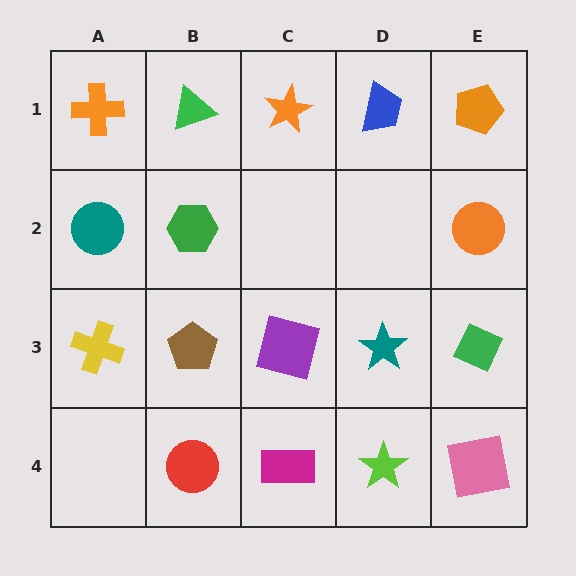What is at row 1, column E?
An orange pentagon.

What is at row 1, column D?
A blue trapezoid.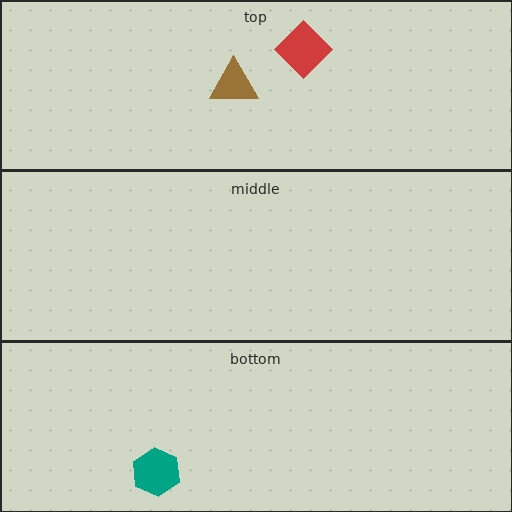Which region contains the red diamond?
The top region.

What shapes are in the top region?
The brown triangle, the red diamond.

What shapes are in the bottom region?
The teal hexagon.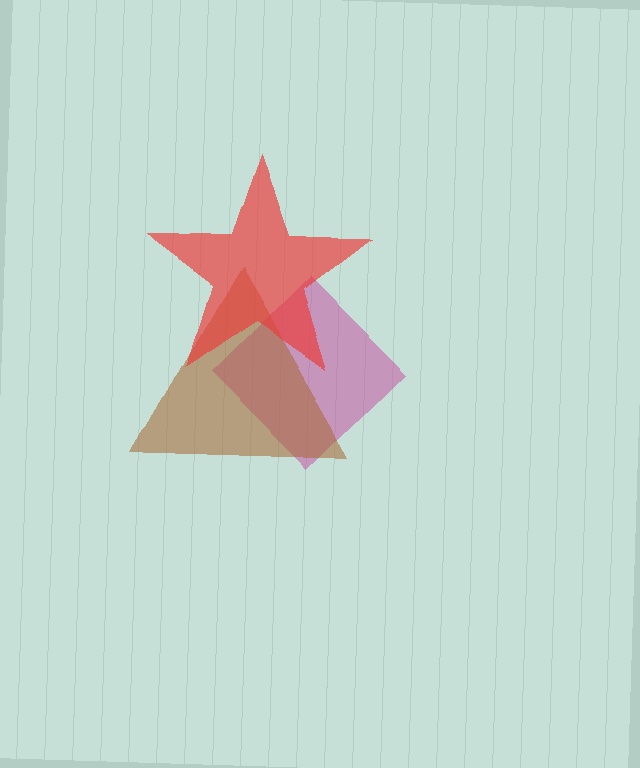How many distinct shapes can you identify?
There are 3 distinct shapes: a magenta diamond, a brown triangle, a red star.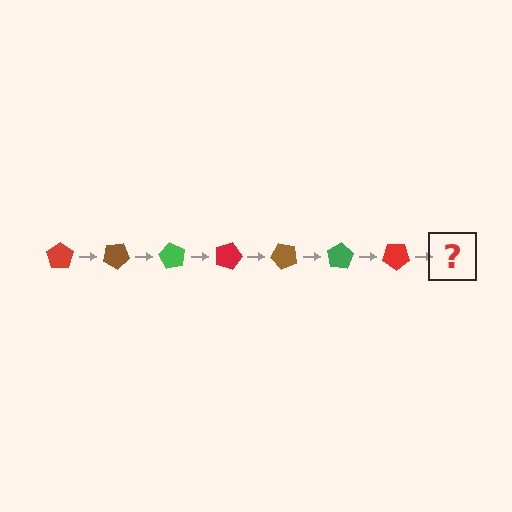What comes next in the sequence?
The next element should be a brown pentagon, rotated 210 degrees from the start.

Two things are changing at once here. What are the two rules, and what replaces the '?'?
The two rules are that it rotates 30 degrees each step and the color cycles through red, brown, and green. The '?' should be a brown pentagon, rotated 210 degrees from the start.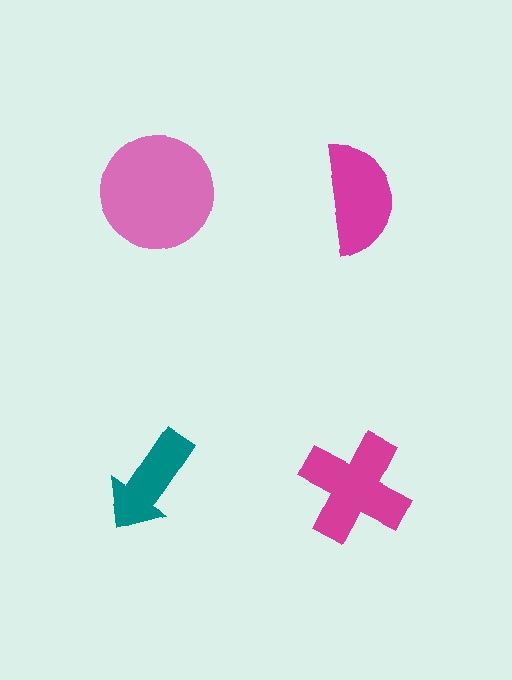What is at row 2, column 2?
A magenta cross.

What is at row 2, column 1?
A teal arrow.